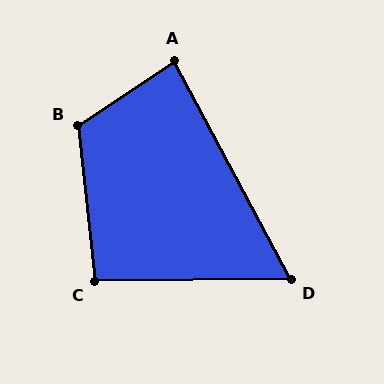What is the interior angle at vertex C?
Approximately 96 degrees (obtuse).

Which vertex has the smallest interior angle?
D, at approximately 62 degrees.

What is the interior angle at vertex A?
Approximately 84 degrees (acute).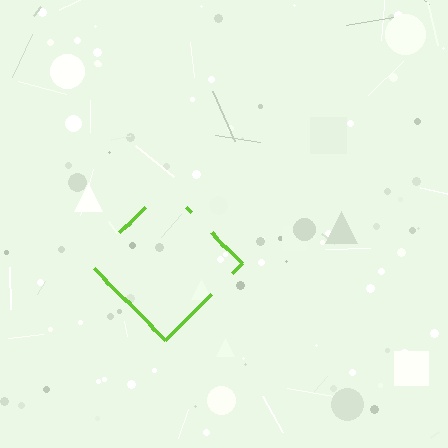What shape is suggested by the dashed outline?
The dashed outline suggests a diamond.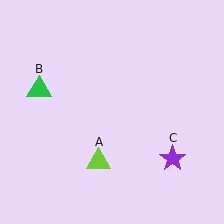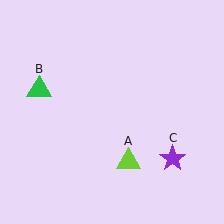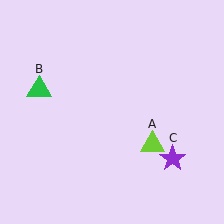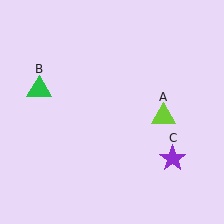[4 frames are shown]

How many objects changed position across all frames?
1 object changed position: lime triangle (object A).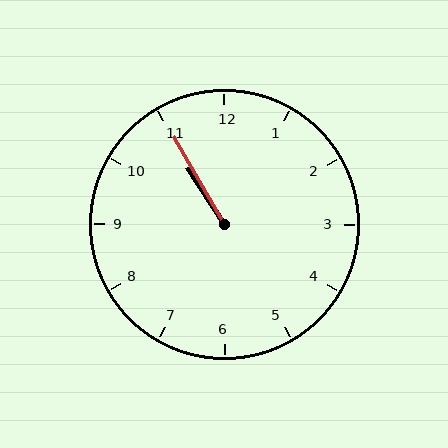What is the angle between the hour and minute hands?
Approximately 2 degrees.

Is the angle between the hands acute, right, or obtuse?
It is acute.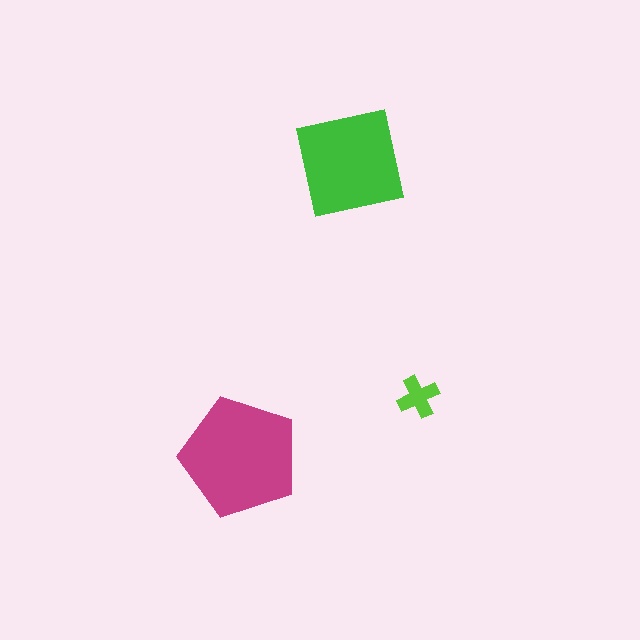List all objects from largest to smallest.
The magenta pentagon, the green square, the lime cross.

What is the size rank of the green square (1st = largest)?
2nd.